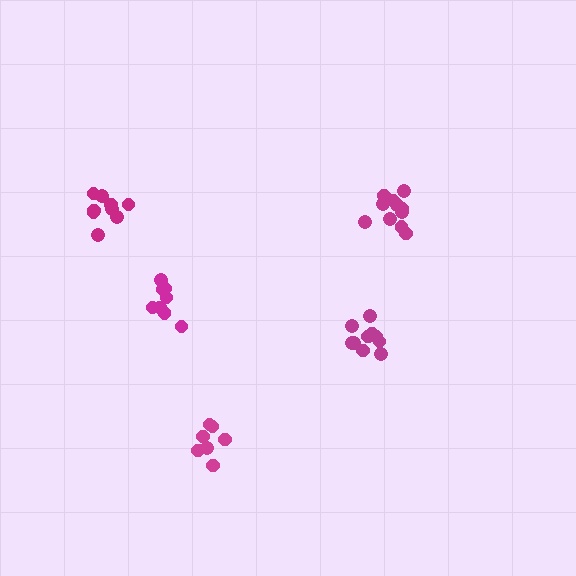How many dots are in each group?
Group 1: 10 dots, Group 2: 7 dots, Group 3: 8 dots, Group 4: 9 dots, Group 5: 11 dots (45 total).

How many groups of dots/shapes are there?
There are 5 groups.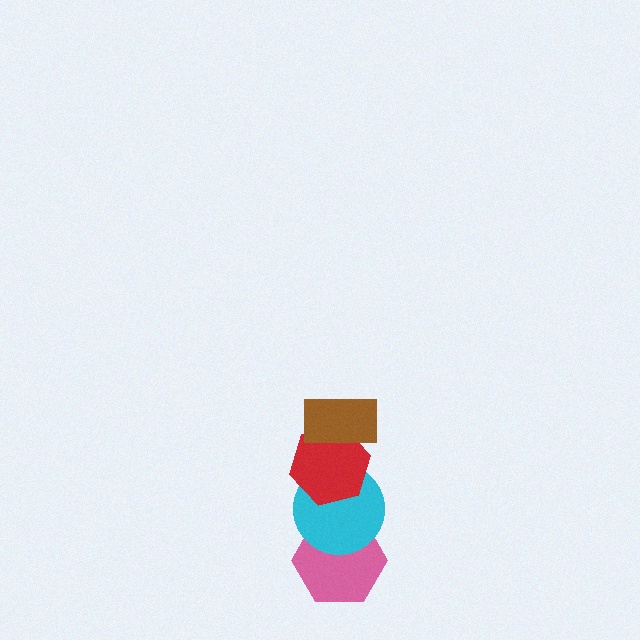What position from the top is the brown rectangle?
The brown rectangle is 1st from the top.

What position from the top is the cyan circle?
The cyan circle is 3rd from the top.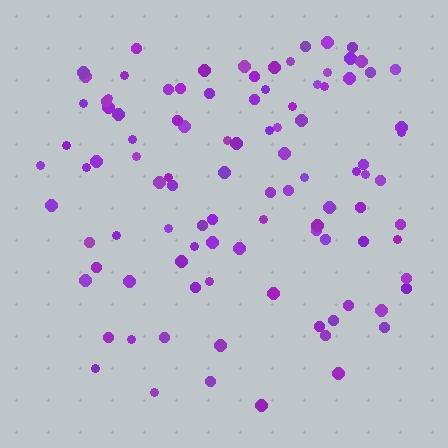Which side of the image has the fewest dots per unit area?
The bottom.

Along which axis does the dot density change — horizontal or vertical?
Vertical.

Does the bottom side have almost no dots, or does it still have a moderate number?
Still a moderate number, just noticeably fewer than the top.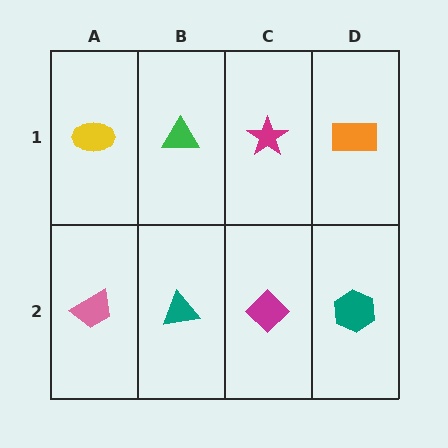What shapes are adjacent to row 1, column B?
A teal triangle (row 2, column B), a yellow ellipse (row 1, column A), a magenta star (row 1, column C).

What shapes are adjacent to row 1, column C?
A magenta diamond (row 2, column C), a green triangle (row 1, column B), an orange rectangle (row 1, column D).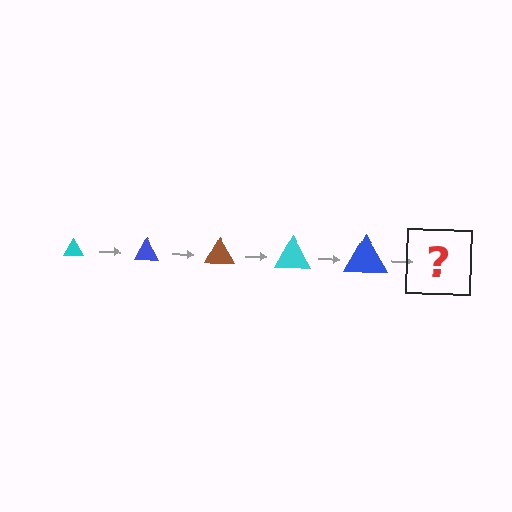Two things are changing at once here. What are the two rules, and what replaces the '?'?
The two rules are that the triangle grows larger each step and the color cycles through cyan, blue, and brown. The '?' should be a brown triangle, larger than the previous one.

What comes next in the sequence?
The next element should be a brown triangle, larger than the previous one.